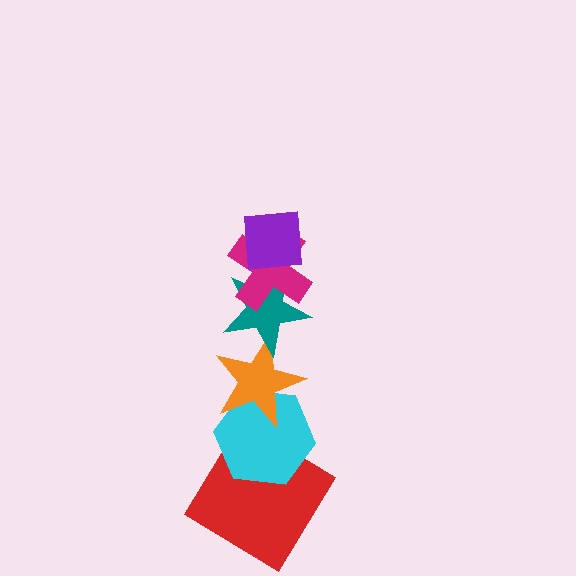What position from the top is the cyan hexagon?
The cyan hexagon is 5th from the top.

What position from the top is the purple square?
The purple square is 1st from the top.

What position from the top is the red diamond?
The red diamond is 6th from the top.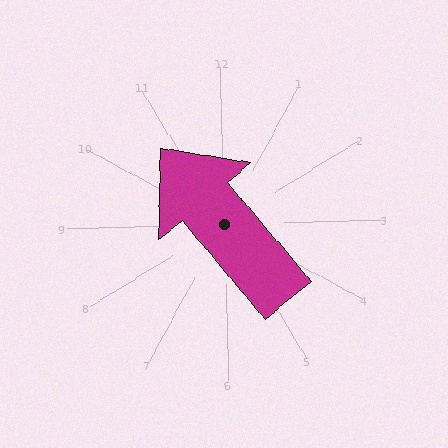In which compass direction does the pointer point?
Northwest.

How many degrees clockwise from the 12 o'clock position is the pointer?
Approximately 322 degrees.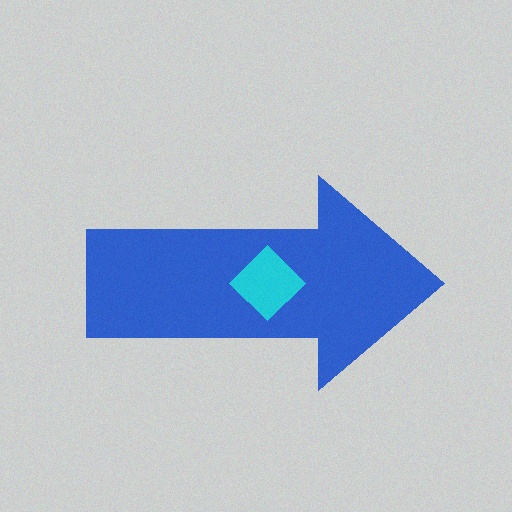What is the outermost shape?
The blue arrow.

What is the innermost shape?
The cyan diamond.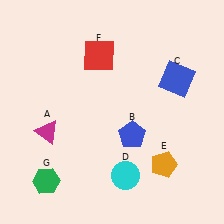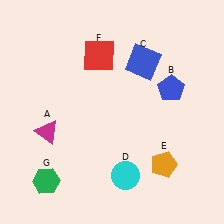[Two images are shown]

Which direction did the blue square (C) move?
The blue square (C) moved left.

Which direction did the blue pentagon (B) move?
The blue pentagon (B) moved up.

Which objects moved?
The objects that moved are: the blue pentagon (B), the blue square (C).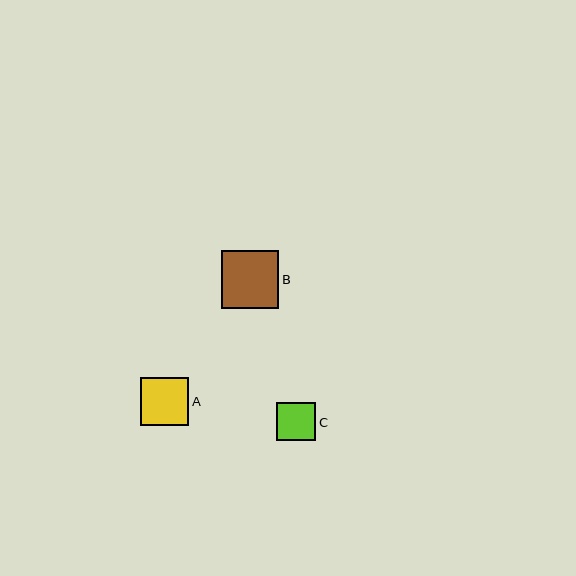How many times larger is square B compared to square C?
Square B is approximately 1.5 times the size of square C.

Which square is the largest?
Square B is the largest with a size of approximately 57 pixels.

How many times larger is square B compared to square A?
Square B is approximately 1.2 times the size of square A.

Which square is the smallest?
Square C is the smallest with a size of approximately 39 pixels.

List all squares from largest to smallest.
From largest to smallest: B, A, C.